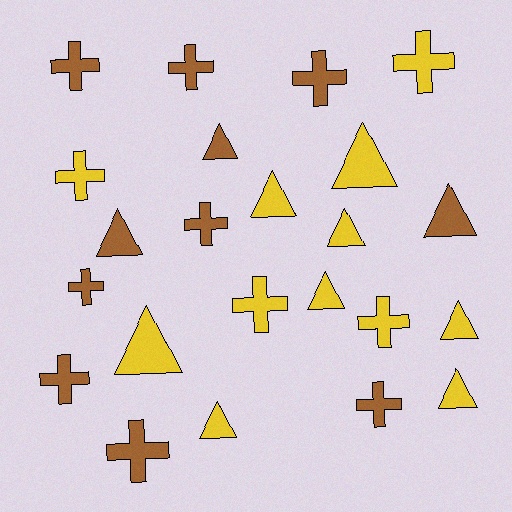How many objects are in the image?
There are 23 objects.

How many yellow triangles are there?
There are 8 yellow triangles.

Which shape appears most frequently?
Cross, with 12 objects.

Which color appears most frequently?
Yellow, with 12 objects.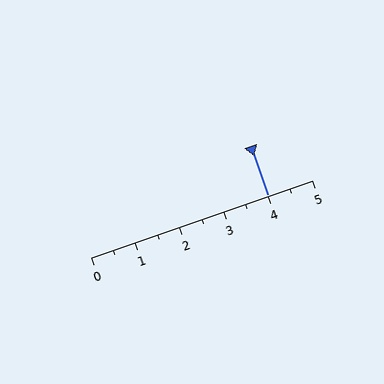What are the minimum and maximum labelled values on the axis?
The axis runs from 0 to 5.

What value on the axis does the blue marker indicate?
The marker indicates approximately 4.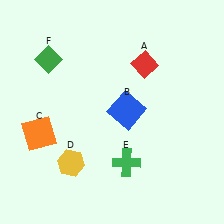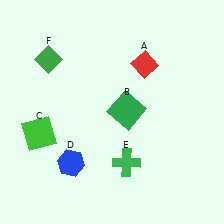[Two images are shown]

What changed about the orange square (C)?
In Image 1, C is orange. In Image 2, it changed to green.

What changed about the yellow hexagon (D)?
In Image 1, D is yellow. In Image 2, it changed to blue.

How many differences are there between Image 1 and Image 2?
There are 3 differences between the two images.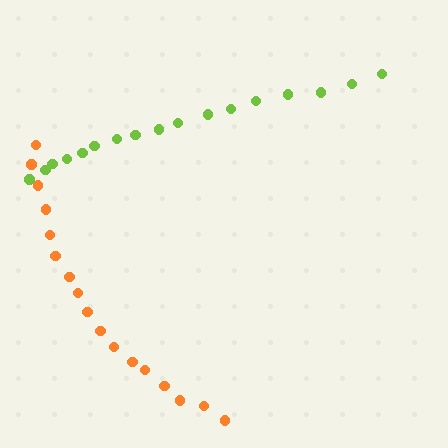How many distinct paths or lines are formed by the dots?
There are 2 distinct paths.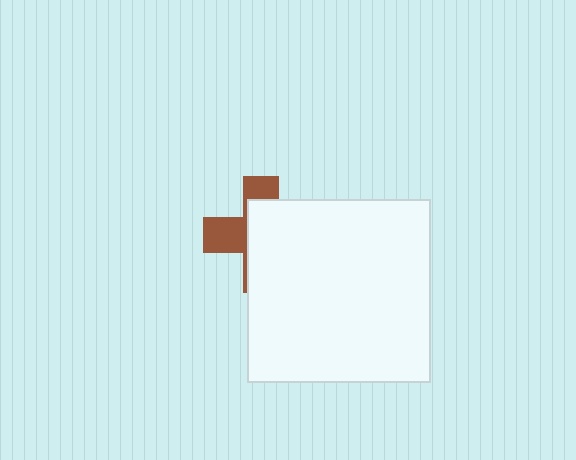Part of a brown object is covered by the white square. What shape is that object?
It is a cross.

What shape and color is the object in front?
The object in front is a white square.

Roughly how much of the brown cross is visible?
A small part of it is visible (roughly 38%).